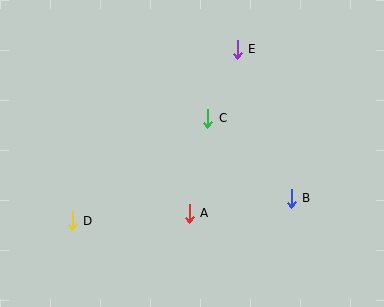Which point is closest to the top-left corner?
Point D is closest to the top-left corner.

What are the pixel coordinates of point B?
Point B is at (291, 198).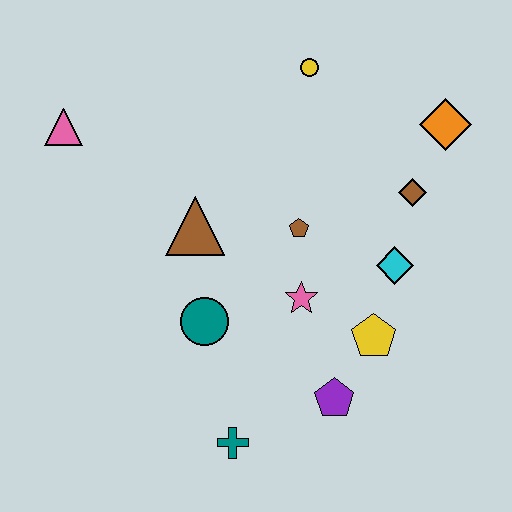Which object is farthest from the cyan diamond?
The pink triangle is farthest from the cyan diamond.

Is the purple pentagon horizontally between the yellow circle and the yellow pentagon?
Yes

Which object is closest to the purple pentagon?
The yellow pentagon is closest to the purple pentagon.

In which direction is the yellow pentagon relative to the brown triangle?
The yellow pentagon is to the right of the brown triangle.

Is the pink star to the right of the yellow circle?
No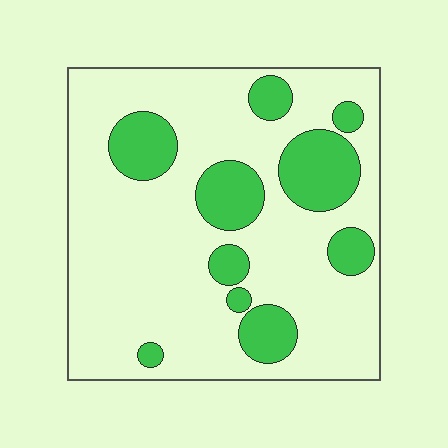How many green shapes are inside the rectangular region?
10.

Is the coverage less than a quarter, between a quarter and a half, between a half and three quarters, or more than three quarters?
Less than a quarter.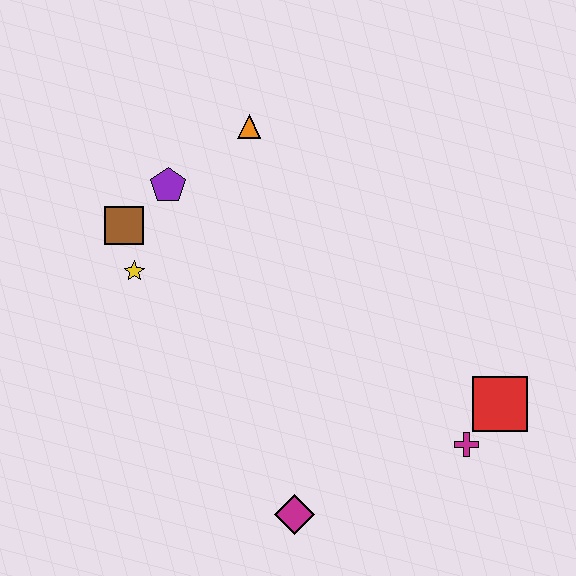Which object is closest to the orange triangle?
The purple pentagon is closest to the orange triangle.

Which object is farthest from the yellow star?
The red square is farthest from the yellow star.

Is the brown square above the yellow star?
Yes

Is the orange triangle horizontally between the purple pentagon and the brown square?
No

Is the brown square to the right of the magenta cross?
No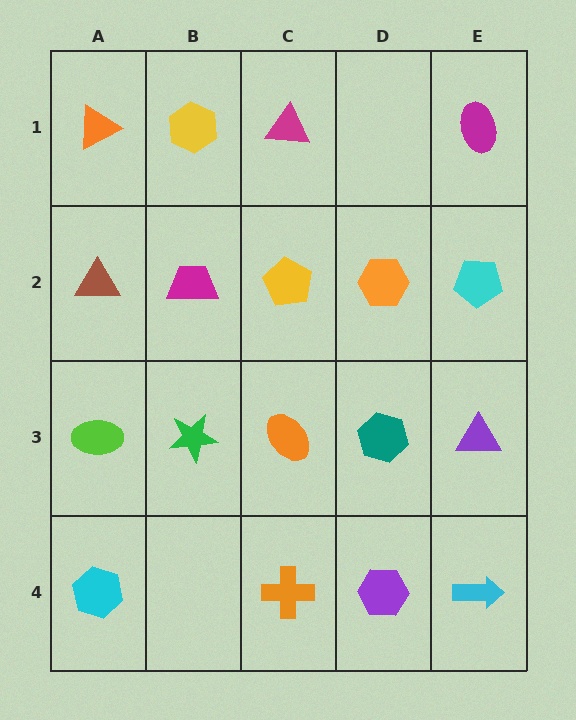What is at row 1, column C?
A magenta triangle.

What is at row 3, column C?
An orange ellipse.